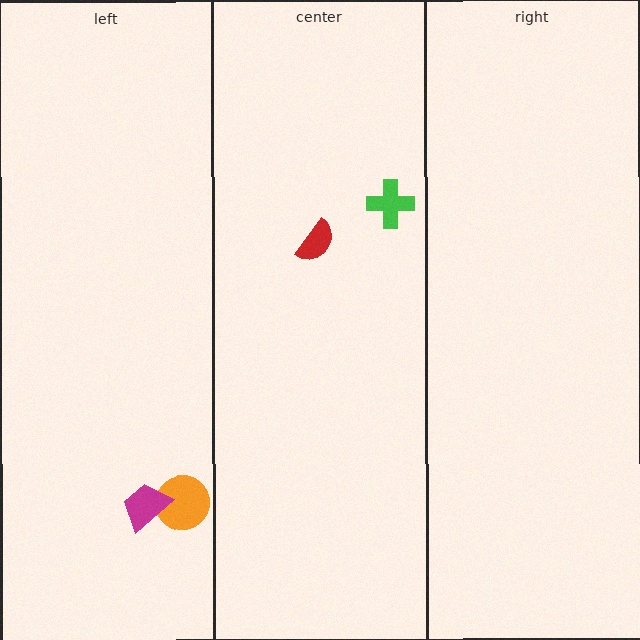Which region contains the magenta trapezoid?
The left region.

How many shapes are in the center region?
2.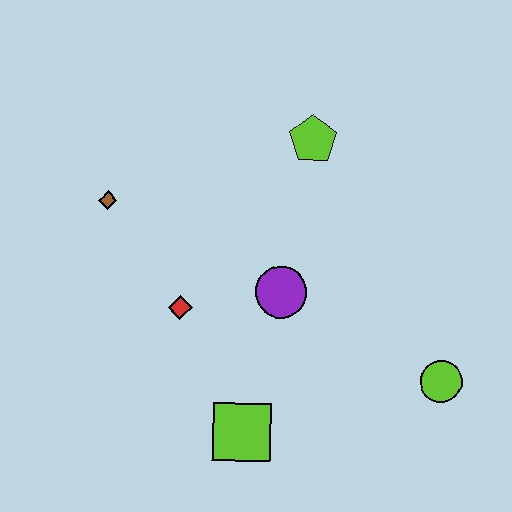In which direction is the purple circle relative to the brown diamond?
The purple circle is to the right of the brown diamond.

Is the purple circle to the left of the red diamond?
No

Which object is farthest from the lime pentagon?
The lime square is farthest from the lime pentagon.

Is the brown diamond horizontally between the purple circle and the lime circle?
No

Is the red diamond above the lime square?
Yes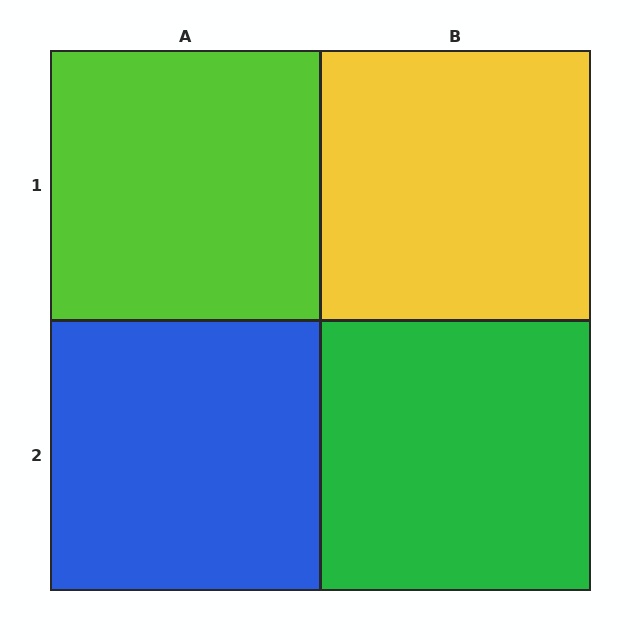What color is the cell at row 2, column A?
Blue.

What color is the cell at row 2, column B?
Green.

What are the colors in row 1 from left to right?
Lime, yellow.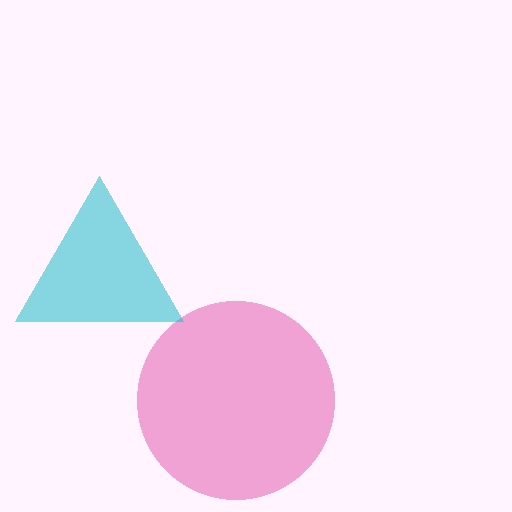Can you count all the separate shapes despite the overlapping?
Yes, there are 2 separate shapes.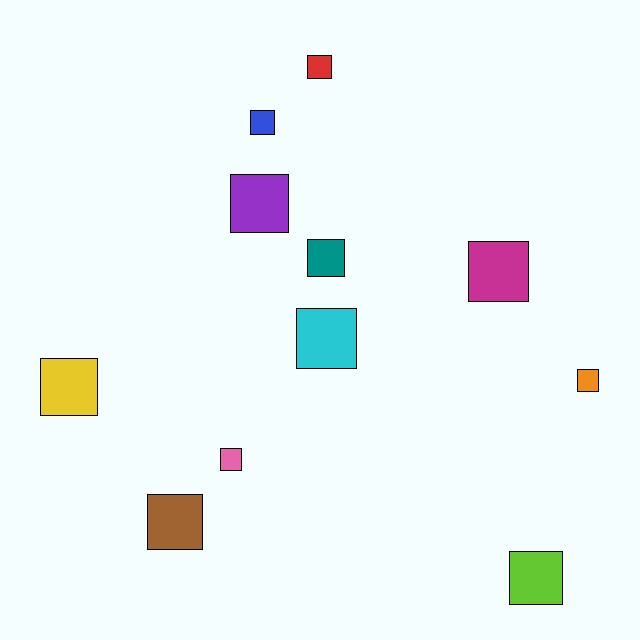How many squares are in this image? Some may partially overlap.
There are 11 squares.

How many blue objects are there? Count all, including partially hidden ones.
There is 1 blue object.